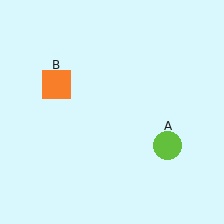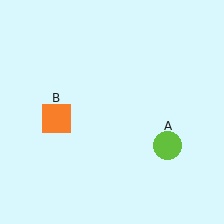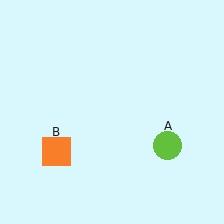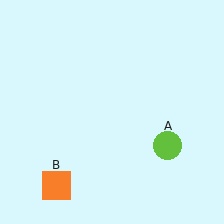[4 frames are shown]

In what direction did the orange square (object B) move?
The orange square (object B) moved down.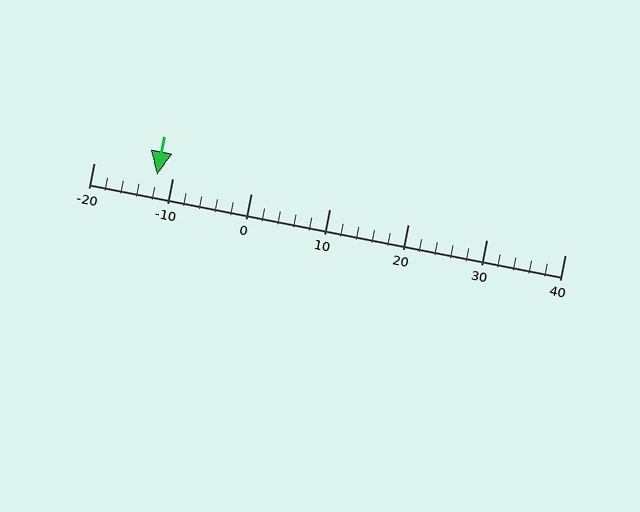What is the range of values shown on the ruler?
The ruler shows values from -20 to 40.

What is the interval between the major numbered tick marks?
The major tick marks are spaced 10 units apart.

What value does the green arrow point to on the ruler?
The green arrow points to approximately -12.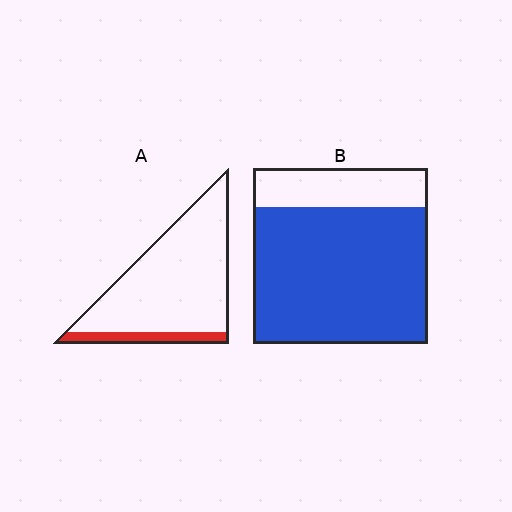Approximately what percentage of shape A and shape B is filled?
A is approximately 15% and B is approximately 80%.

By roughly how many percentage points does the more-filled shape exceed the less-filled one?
By roughly 65 percentage points (B over A).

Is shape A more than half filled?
No.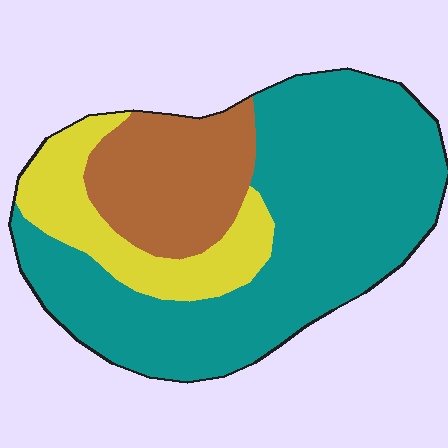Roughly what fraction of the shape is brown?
Brown covers around 20% of the shape.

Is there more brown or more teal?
Teal.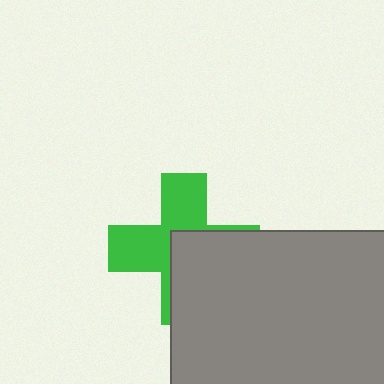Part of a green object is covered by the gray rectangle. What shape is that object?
It is a cross.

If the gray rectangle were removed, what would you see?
You would see the complete green cross.